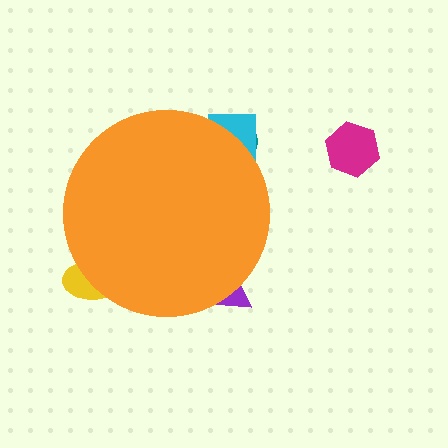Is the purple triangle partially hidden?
Yes, the purple triangle is partially hidden behind the orange circle.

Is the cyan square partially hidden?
Yes, the cyan square is partially hidden behind the orange circle.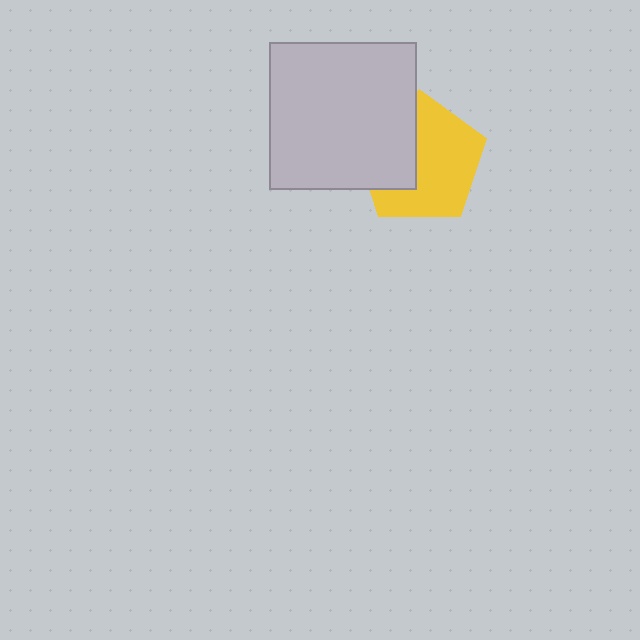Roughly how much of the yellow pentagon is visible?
About half of it is visible (roughly 63%).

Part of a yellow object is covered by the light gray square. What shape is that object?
It is a pentagon.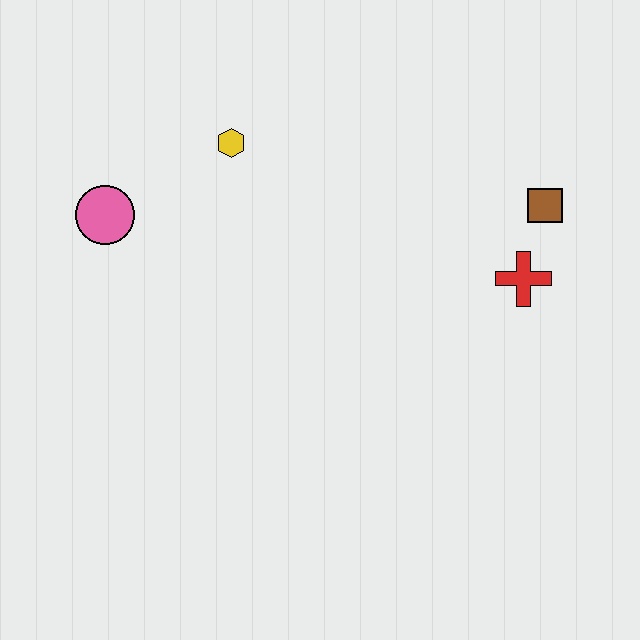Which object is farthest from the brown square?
The pink circle is farthest from the brown square.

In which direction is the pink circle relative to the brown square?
The pink circle is to the left of the brown square.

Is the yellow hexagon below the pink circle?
No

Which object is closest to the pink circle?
The yellow hexagon is closest to the pink circle.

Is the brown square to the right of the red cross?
Yes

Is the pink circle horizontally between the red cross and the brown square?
No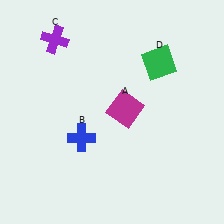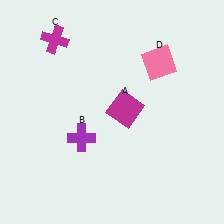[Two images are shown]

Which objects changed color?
B changed from blue to purple. C changed from purple to magenta. D changed from green to pink.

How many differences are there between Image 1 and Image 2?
There are 3 differences between the two images.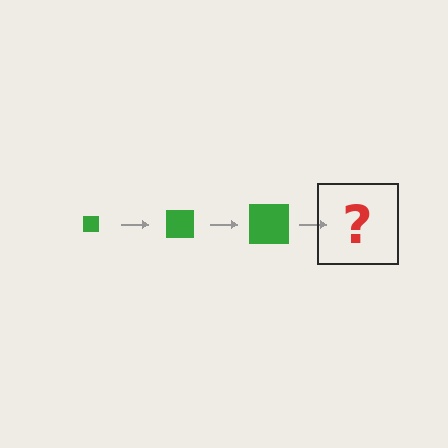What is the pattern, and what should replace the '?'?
The pattern is that the square gets progressively larger each step. The '?' should be a green square, larger than the previous one.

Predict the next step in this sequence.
The next step is a green square, larger than the previous one.